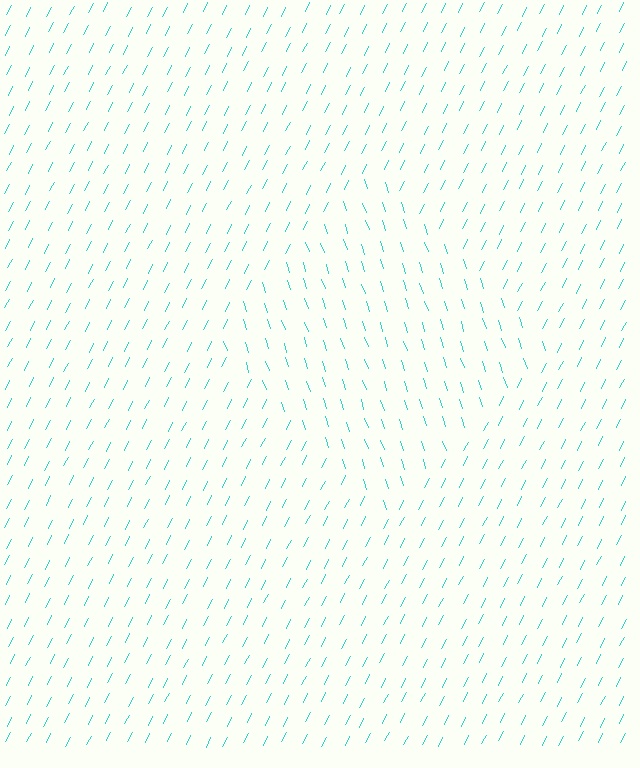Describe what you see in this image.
The image is filled with small cyan line segments. A diamond region in the image has lines oriented differently from the surrounding lines, creating a visible texture boundary.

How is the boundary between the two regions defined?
The boundary is defined purely by a change in line orientation (approximately 45 degrees difference). All lines are the same color and thickness.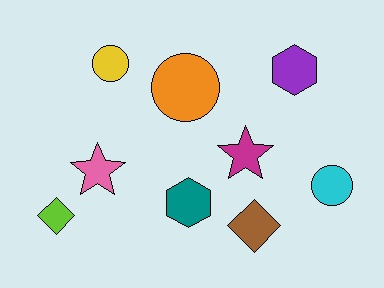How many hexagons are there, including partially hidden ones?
There are 2 hexagons.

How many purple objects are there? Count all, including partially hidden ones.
There is 1 purple object.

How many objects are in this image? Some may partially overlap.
There are 9 objects.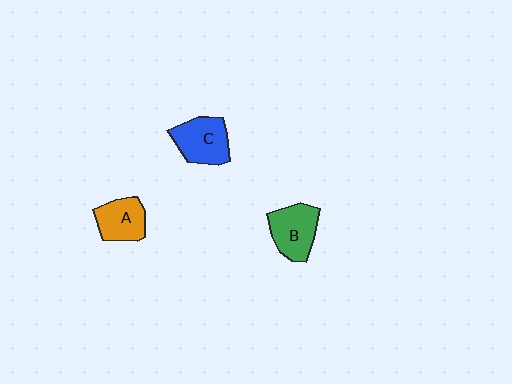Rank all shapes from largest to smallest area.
From largest to smallest: C (blue), B (green), A (orange).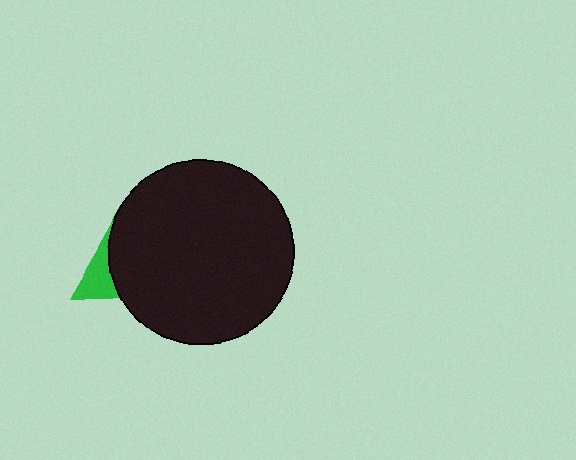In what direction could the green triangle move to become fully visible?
The green triangle could move left. That would shift it out from behind the black circle entirely.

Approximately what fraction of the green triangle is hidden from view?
Roughly 69% of the green triangle is hidden behind the black circle.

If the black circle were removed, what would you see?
You would see the complete green triangle.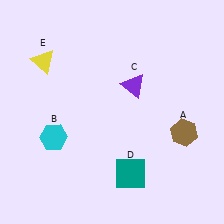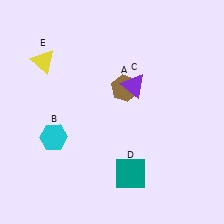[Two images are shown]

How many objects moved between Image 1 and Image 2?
1 object moved between the two images.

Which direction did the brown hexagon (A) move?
The brown hexagon (A) moved left.